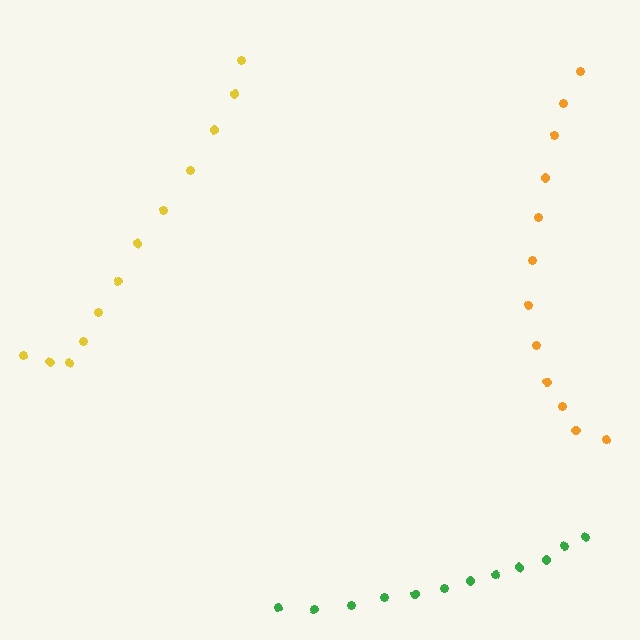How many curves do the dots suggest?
There are 3 distinct paths.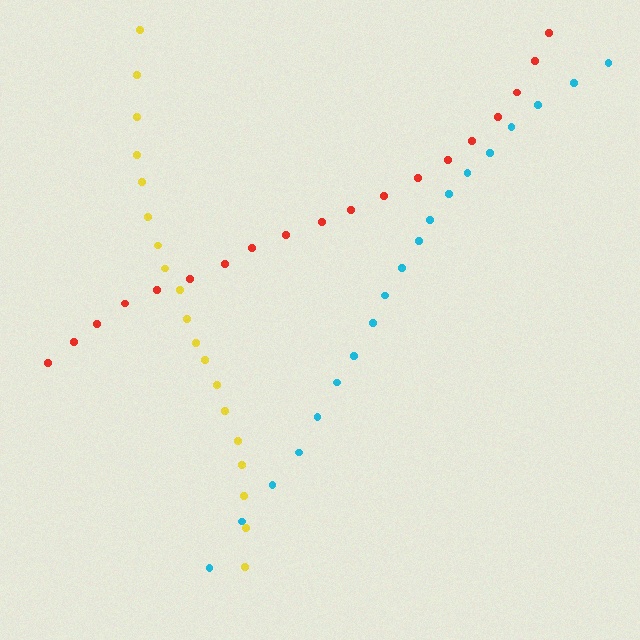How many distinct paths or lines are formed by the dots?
There are 3 distinct paths.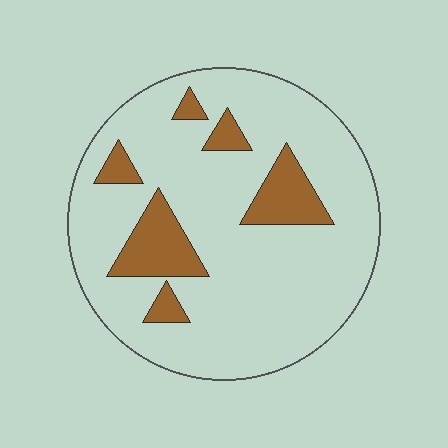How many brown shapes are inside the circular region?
6.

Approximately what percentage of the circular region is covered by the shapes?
Approximately 15%.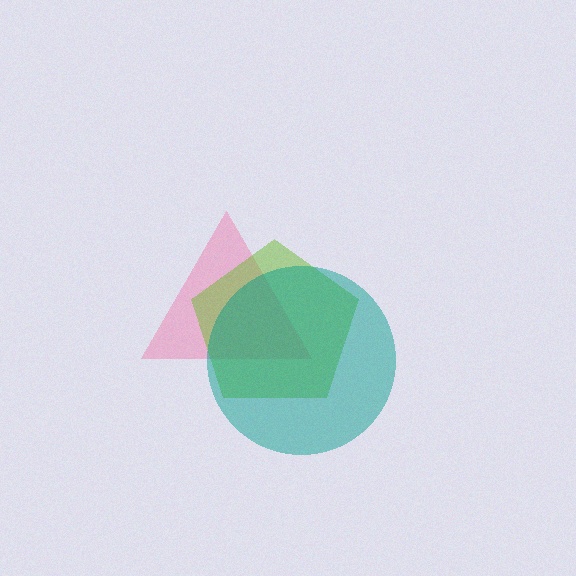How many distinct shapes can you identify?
There are 3 distinct shapes: a pink triangle, a lime pentagon, a teal circle.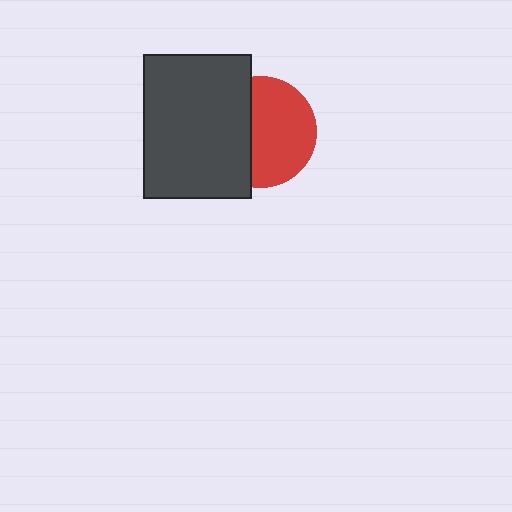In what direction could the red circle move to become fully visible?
The red circle could move right. That would shift it out from behind the dark gray rectangle entirely.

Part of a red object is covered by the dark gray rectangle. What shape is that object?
It is a circle.